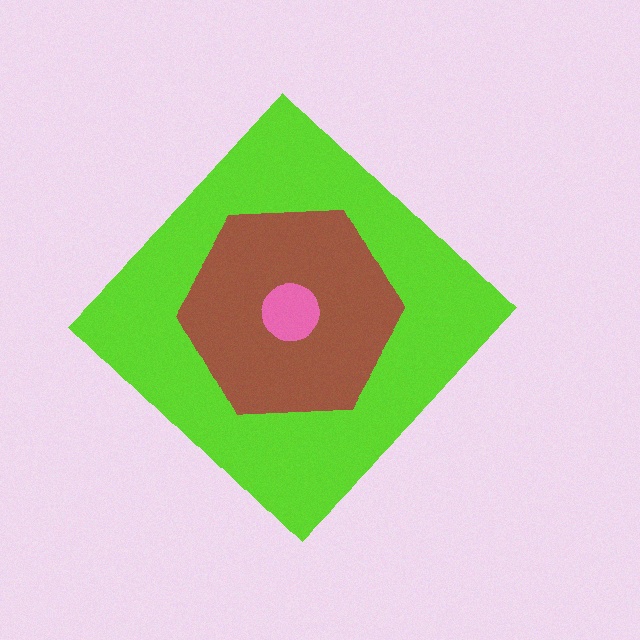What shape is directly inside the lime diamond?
The brown hexagon.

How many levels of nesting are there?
3.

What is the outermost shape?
The lime diamond.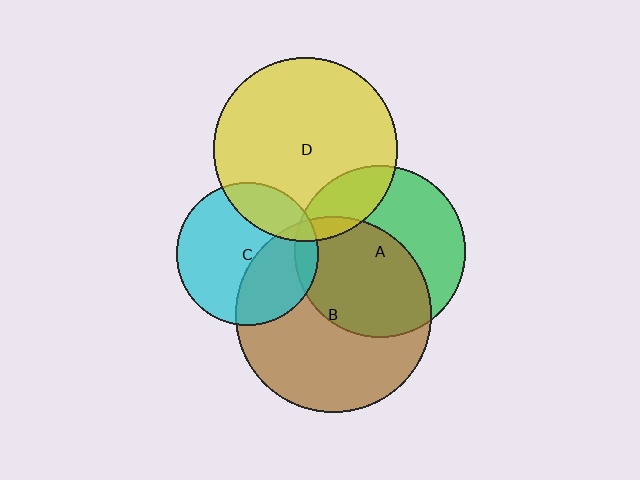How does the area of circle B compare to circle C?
Approximately 1.9 times.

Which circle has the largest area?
Circle B (brown).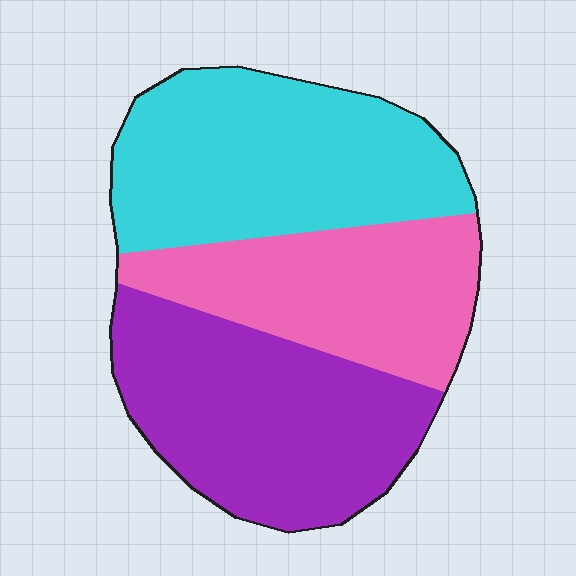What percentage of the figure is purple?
Purple takes up between a quarter and a half of the figure.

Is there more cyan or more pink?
Cyan.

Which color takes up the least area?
Pink, at roughly 30%.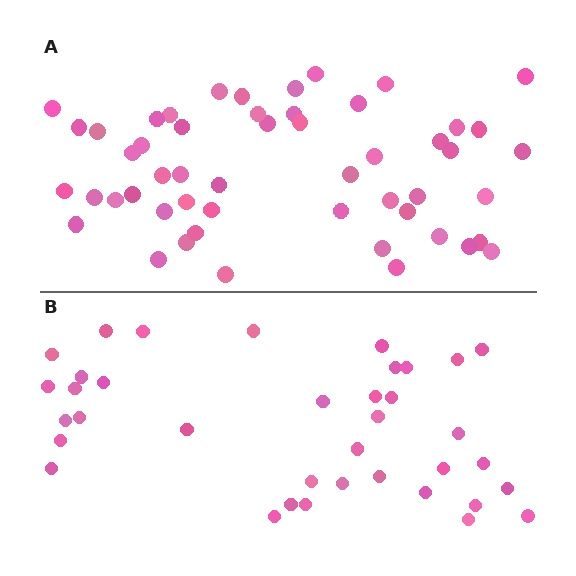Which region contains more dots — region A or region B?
Region A (the top region) has more dots.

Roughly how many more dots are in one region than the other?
Region A has approximately 15 more dots than region B.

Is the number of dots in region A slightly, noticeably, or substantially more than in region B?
Region A has noticeably more, but not dramatically so. The ratio is roughly 1.4 to 1.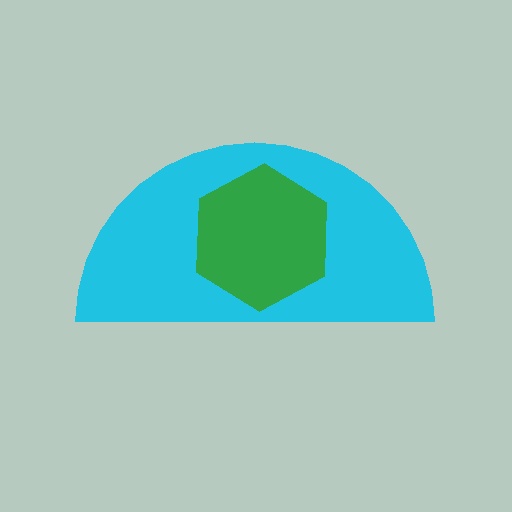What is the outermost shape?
The cyan semicircle.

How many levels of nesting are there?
2.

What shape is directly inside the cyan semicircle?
The green hexagon.